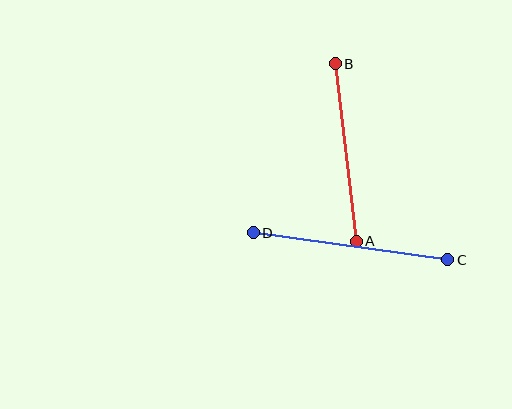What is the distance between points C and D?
The distance is approximately 196 pixels.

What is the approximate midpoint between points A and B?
The midpoint is at approximately (346, 153) pixels.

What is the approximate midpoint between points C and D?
The midpoint is at approximately (351, 246) pixels.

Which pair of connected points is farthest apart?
Points C and D are farthest apart.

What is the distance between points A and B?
The distance is approximately 179 pixels.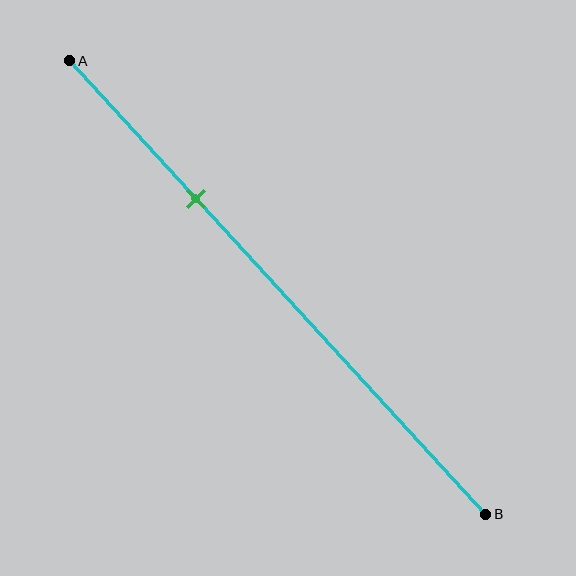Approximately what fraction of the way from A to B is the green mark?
The green mark is approximately 30% of the way from A to B.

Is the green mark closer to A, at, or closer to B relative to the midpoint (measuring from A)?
The green mark is closer to point A than the midpoint of segment AB.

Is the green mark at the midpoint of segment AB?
No, the mark is at about 30% from A, not at the 50% midpoint.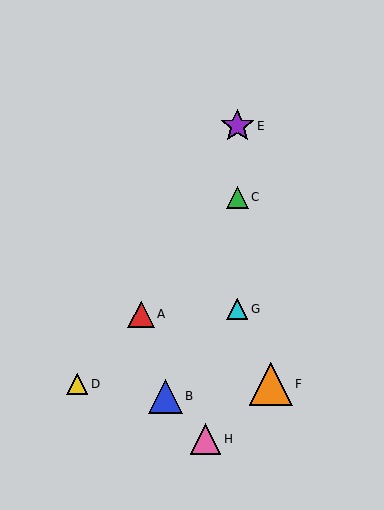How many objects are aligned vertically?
3 objects (C, E, G) are aligned vertically.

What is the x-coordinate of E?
Object E is at x≈237.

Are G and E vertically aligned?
Yes, both are at x≈237.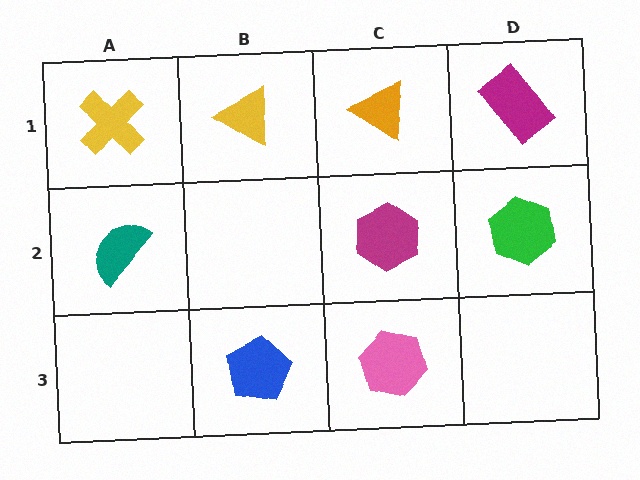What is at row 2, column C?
A magenta hexagon.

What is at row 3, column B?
A blue pentagon.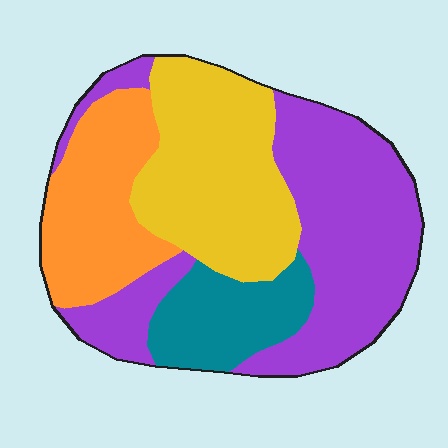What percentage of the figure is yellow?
Yellow covers around 30% of the figure.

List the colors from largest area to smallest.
From largest to smallest: purple, yellow, orange, teal.